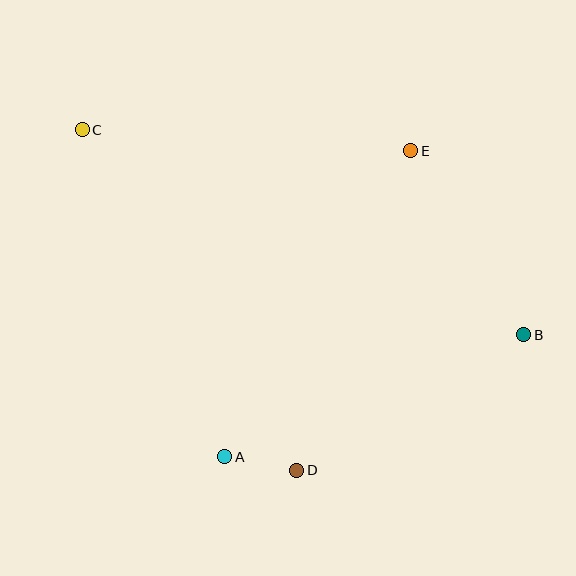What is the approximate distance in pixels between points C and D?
The distance between C and D is approximately 402 pixels.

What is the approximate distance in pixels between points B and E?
The distance between B and E is approximately 216 pixels.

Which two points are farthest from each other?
Points B and C are farthest from each other.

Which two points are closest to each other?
Points A and D are closest to each other.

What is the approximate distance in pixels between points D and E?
The distance between D and E is approximately 339 pixels.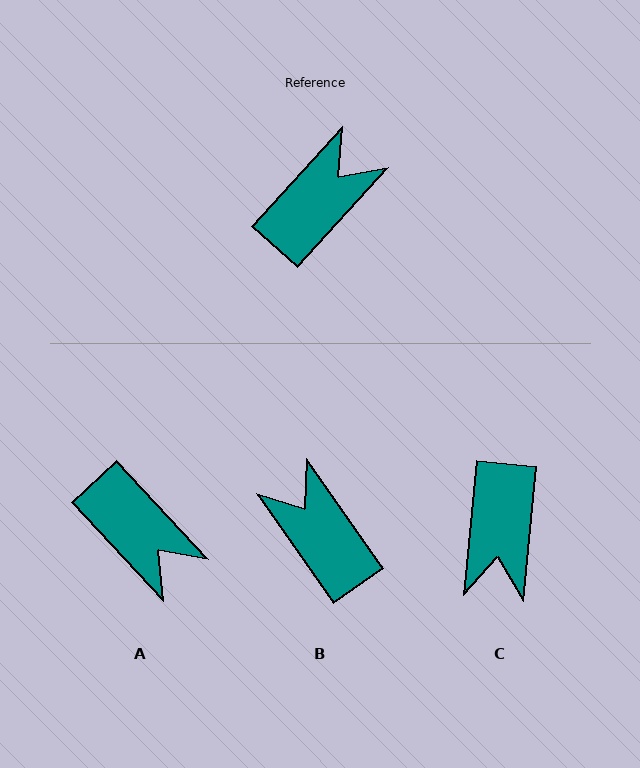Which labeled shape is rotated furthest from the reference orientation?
C, about 143 degrees away.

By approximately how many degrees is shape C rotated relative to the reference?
Approximately 143 degrees clockwise.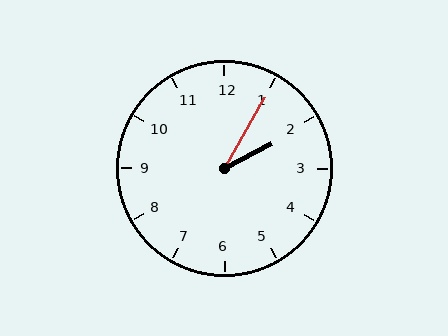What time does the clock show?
2:05.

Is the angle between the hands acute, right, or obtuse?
It is acute.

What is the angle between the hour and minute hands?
Approximately 32 degrees.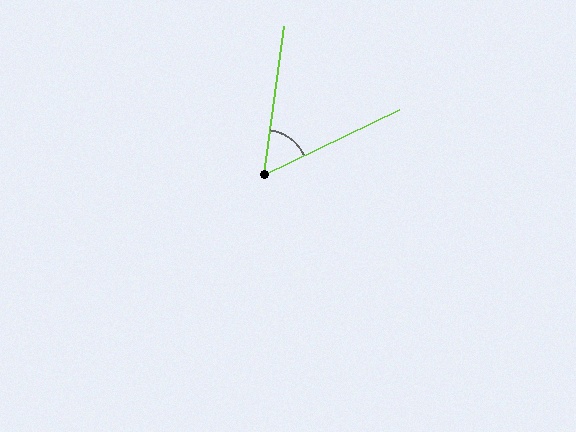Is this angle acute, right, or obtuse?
It is acute.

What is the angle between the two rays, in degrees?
Approximately 56 degrees.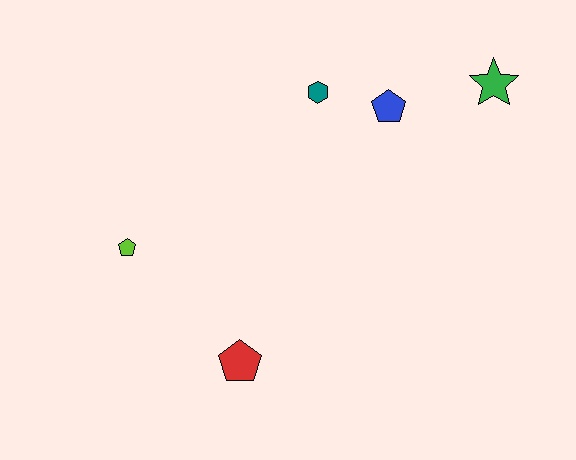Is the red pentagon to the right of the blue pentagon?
No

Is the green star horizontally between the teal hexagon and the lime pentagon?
No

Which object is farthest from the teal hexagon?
The red pentagon is farthest from the teal hexagon.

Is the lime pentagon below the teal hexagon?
Yes